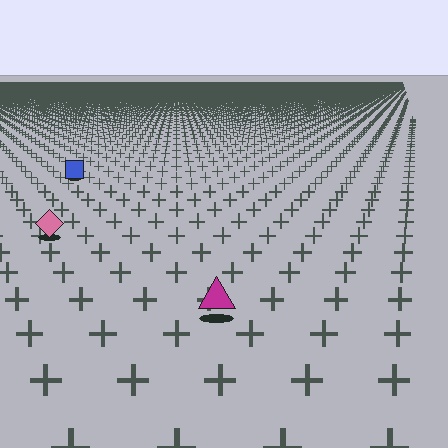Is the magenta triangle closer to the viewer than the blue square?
Yes. The magenta triangle is closer — you can tell from the texture gradient: the ground texture is coarser near it.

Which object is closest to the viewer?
The magenta triangle is closest. The texture marks near it are larger and more spread out.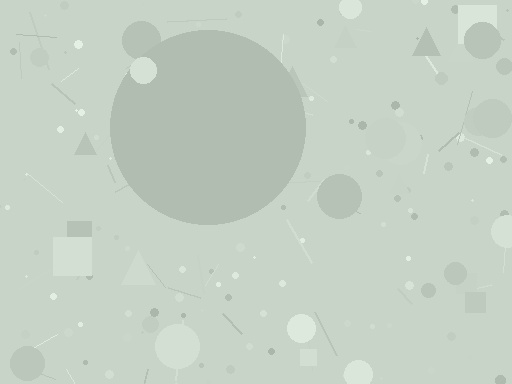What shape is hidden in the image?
A circle is hidden in the image.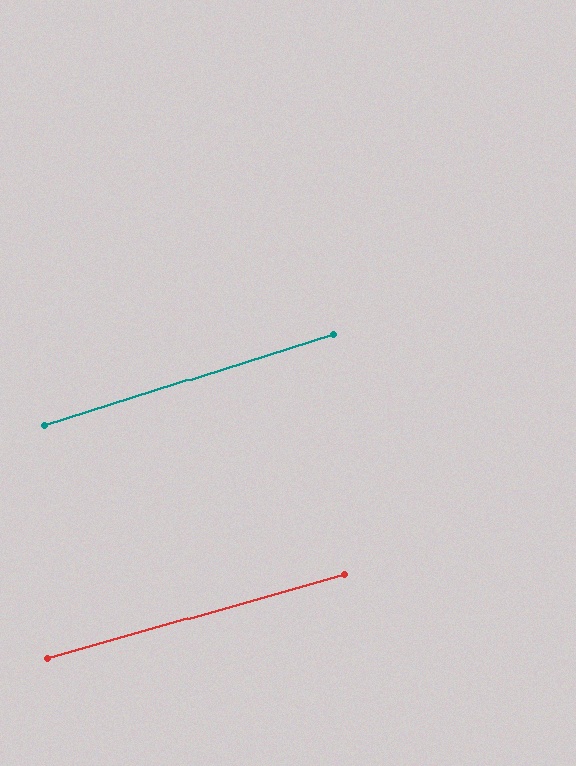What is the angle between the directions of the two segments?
Approximately 2 degrees.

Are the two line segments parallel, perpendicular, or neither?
Parallel — their directions differ by only 1.6°.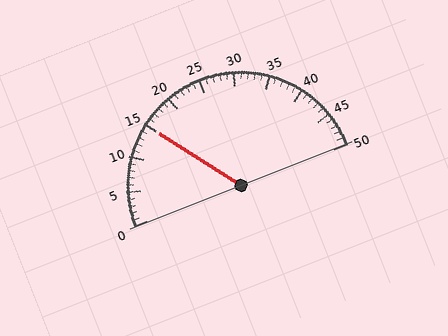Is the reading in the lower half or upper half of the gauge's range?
The reading is in the lower half of the range (0 to 50).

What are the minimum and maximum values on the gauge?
The gauge ranges from 0 to 50.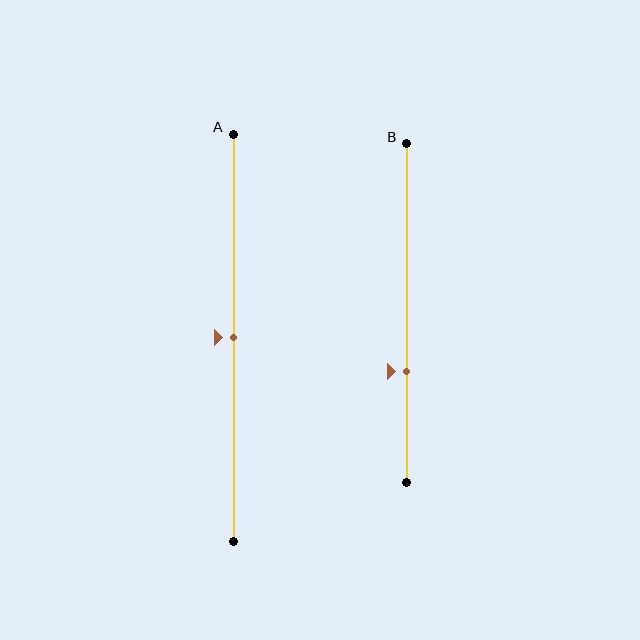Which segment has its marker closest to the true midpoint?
Segment A has its marker closest to the true midpoint.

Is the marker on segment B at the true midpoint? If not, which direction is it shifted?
No, the marker on segment B is shifted downward by about 17% of the segment length.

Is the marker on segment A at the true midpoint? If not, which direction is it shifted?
Yes, the marker on segment A is at the true midpoint.